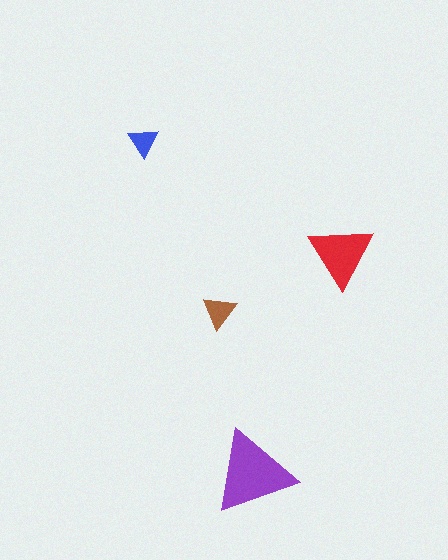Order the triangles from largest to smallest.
the purple one, the red one, the brown one, the blue one.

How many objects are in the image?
There are 4 objects in the image.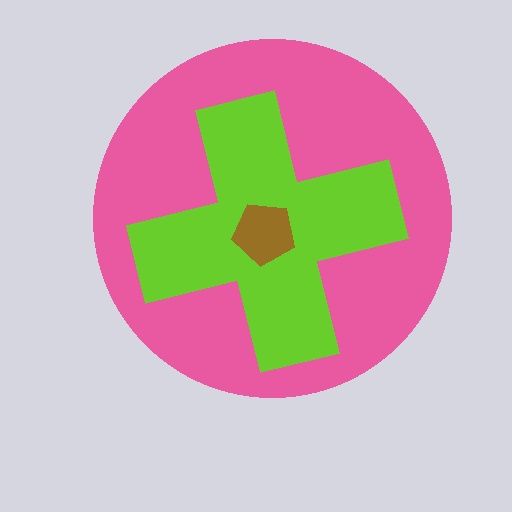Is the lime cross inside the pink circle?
Yes.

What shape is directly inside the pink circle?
The lime cross.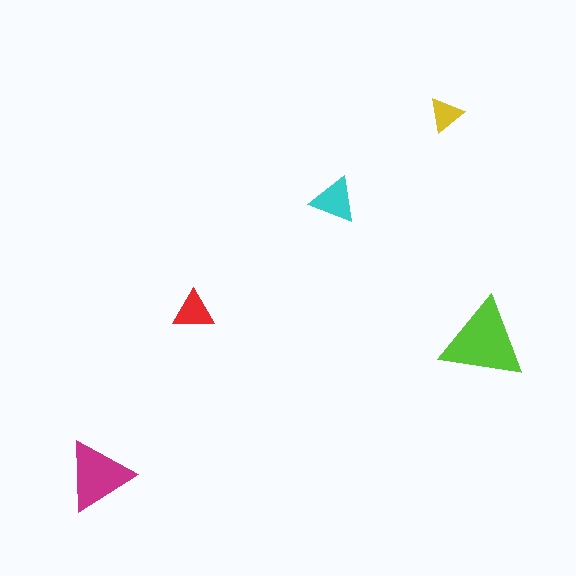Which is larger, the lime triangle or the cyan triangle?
The lime one.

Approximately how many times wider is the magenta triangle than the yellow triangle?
About 2 times wider.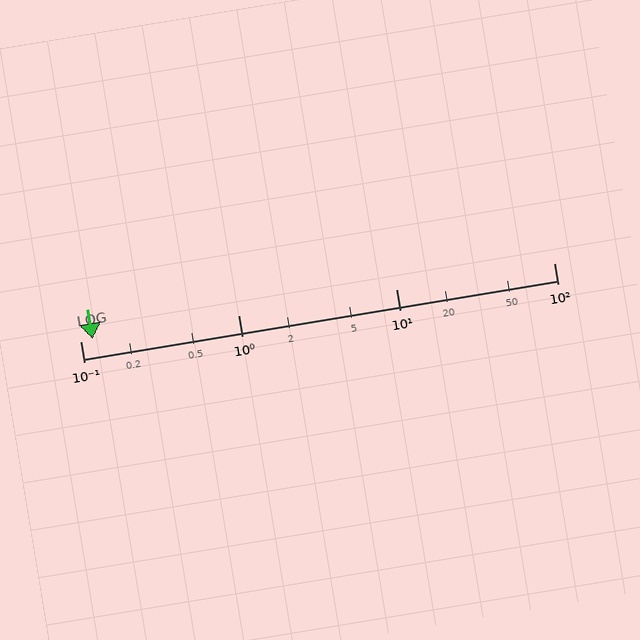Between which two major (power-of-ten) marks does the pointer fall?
The pointer is between 0.1 and 1.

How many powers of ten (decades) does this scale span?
The scale spans 3 decades, from 0.1 to 100.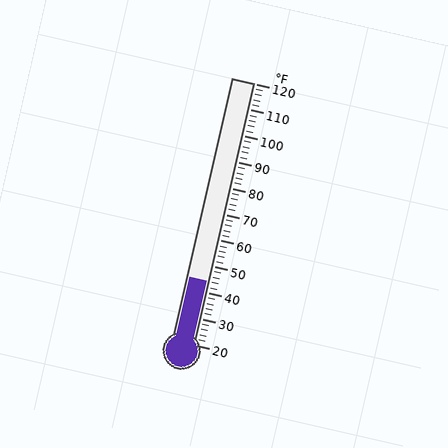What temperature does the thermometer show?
The thermometer shows approximately 44°F.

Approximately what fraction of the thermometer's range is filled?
The thermometer is filled to approximately 25% of its range.